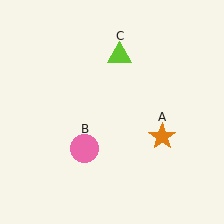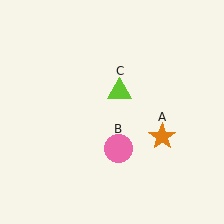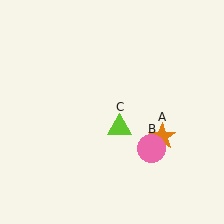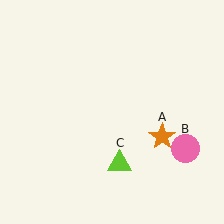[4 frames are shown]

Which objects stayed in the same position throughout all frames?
Orange star (object A) remained stationary.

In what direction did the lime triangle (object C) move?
The lime triangle (object C) moved down.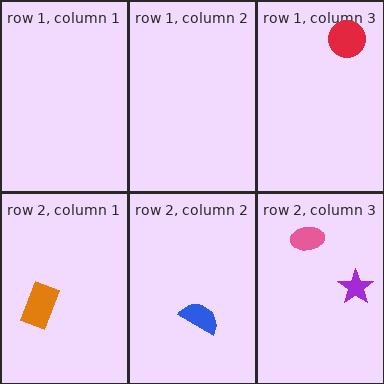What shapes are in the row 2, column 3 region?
The purple star, the pink ellipse.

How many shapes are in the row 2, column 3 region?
2.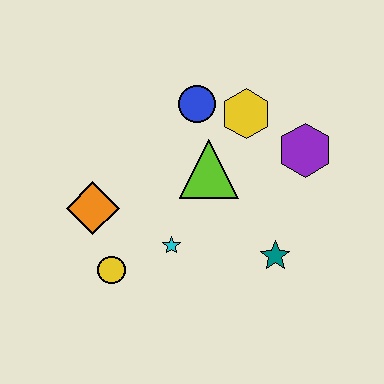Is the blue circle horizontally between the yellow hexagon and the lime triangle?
No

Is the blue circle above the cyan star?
Yes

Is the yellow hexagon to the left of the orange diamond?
No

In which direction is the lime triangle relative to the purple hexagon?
The lime triangle is to the left of the purple hexagon.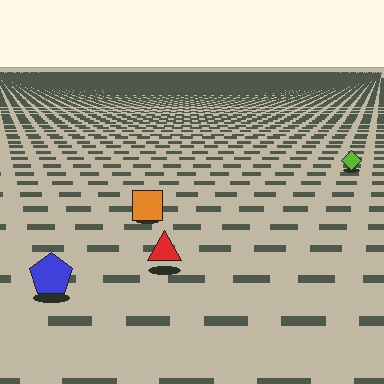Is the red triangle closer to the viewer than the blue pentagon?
No. The blue pentagon is closer — you can tell from the texture gradient: the ground texture is coarser near it.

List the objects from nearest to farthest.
From nearest to farthest: the blue pentagon, the red triangle, the orange square, the lime diamond.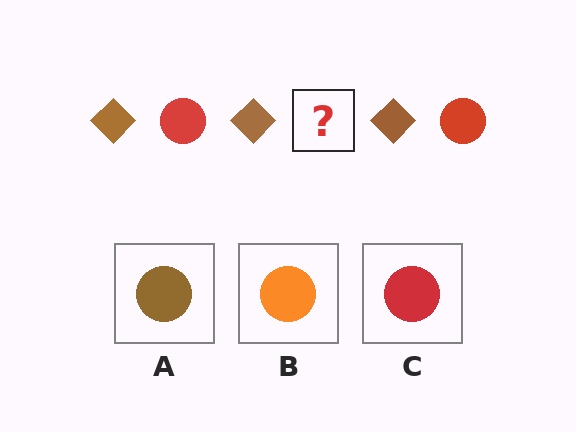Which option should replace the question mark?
Option C.